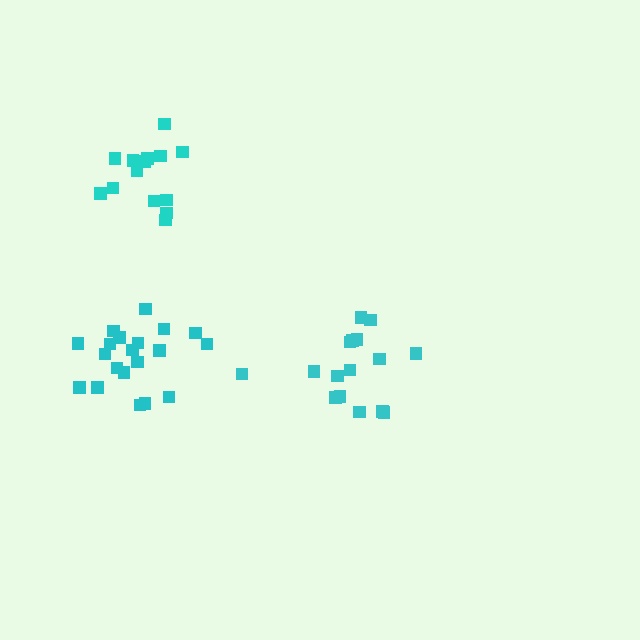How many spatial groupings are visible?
There are 3 spatial groupings.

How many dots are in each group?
Group 1: 16 dots, Group 2: 14 dots, Group 3: 20 dots (50 total).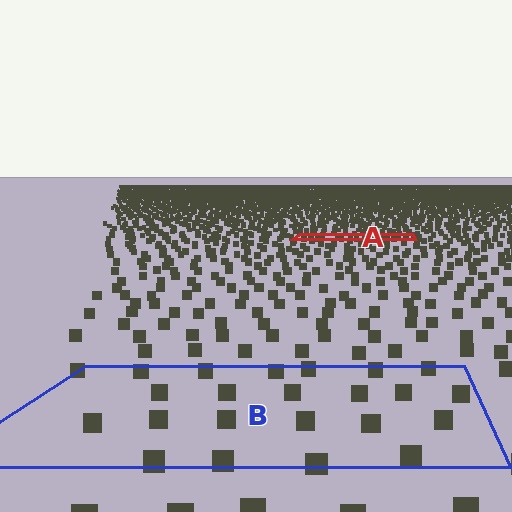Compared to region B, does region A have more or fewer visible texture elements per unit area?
Region A has more texture elements per unit area — they are packed more densely because it is farther away.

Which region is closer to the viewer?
Region B is closer. The texture elements there are larger and more spread out.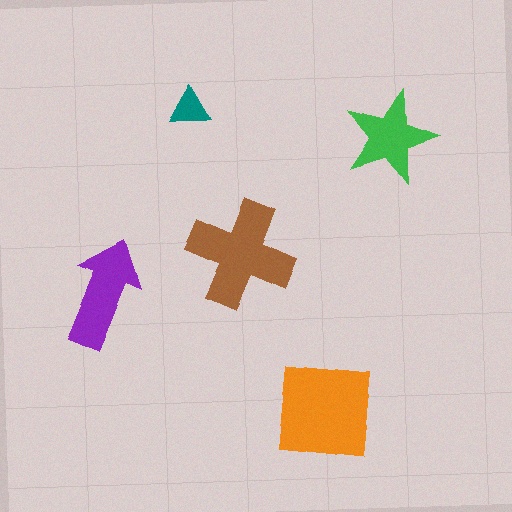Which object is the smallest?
The teal triangle.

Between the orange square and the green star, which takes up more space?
The orange square.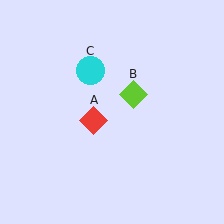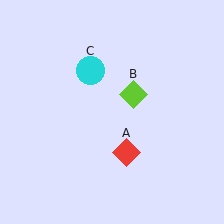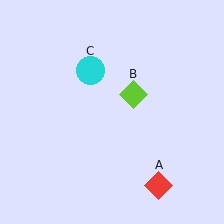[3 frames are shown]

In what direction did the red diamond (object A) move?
The red diamond (object A) moved down and to the right.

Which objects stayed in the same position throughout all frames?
Lime diamond (object B) and cyan circle (object C) remained stationary.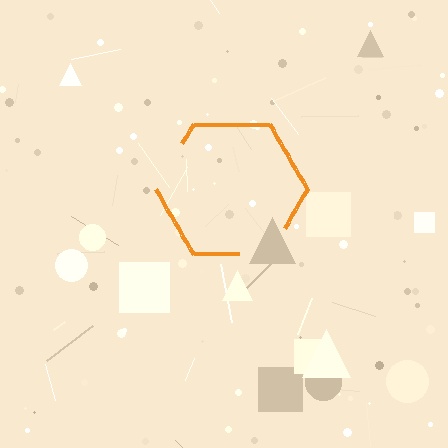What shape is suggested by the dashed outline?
The dashed outline suggests a hexagon.